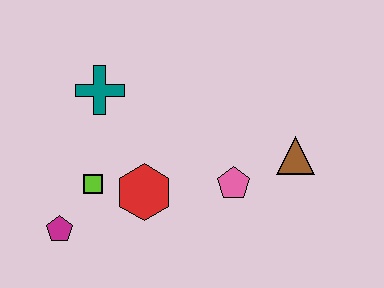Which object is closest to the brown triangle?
The pink pentagon is closest to the brown triangle.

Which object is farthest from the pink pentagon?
The magenta pentagon is farthest from the pink pentagon.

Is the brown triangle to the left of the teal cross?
No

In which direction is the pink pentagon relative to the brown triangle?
The pink pentagon is to the left of the brown triangle.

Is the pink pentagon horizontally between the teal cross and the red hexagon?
No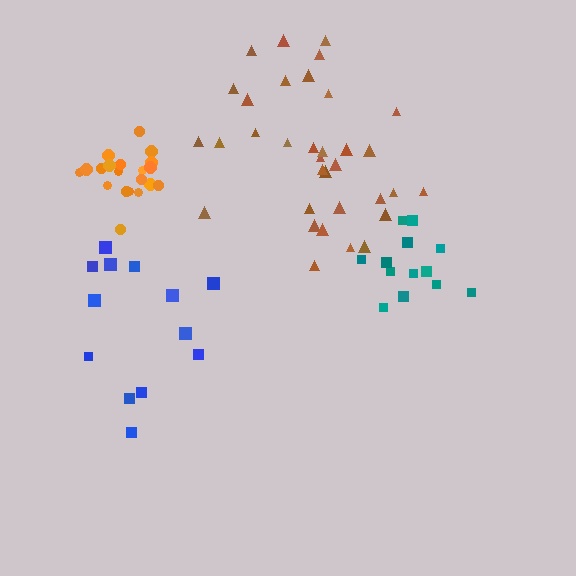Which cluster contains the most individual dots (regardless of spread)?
Brown (34).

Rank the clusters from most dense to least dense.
orange, teal, brown, blue.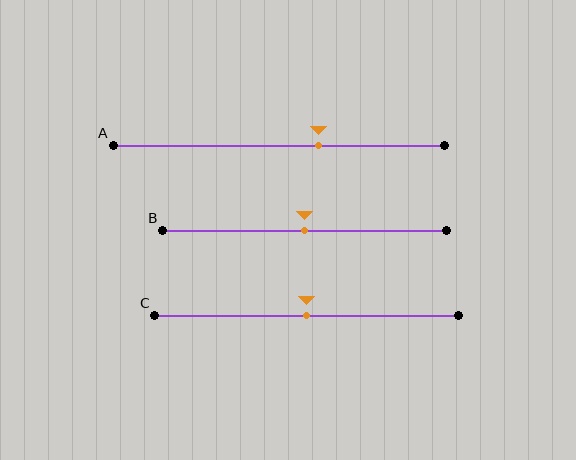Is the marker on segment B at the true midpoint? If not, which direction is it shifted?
Yes, the marker on segment B is at the true midpoint.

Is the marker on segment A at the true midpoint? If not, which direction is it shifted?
No, the marker on segment A is shifted to the right by about 12% of the segment length.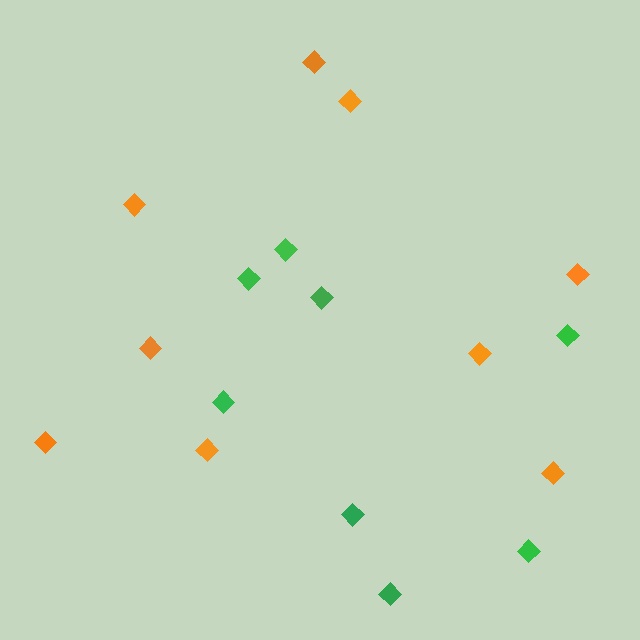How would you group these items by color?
There are 2 groups: one group of orange diamonds (9) and one group of green diamonds (8).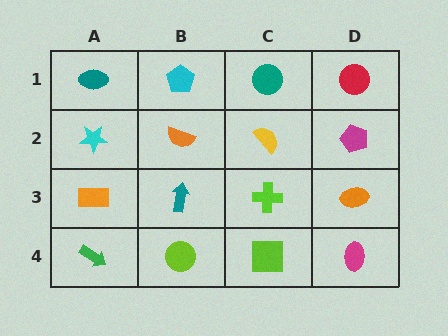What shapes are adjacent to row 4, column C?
A lime cross (row 3, column C), a lime circle (row 4, column B), a magenta ellipse (row 4, column D).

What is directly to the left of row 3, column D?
A lime cross.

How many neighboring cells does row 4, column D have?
2.